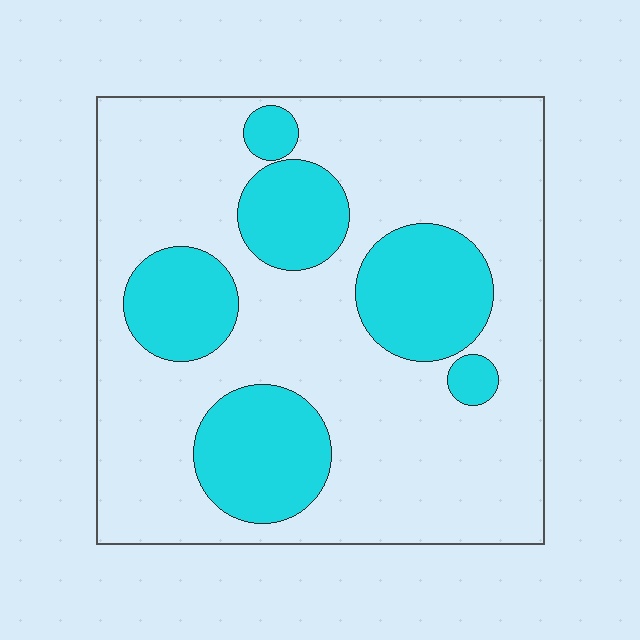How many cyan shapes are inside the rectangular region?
6.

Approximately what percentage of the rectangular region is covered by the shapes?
Approximately 30%.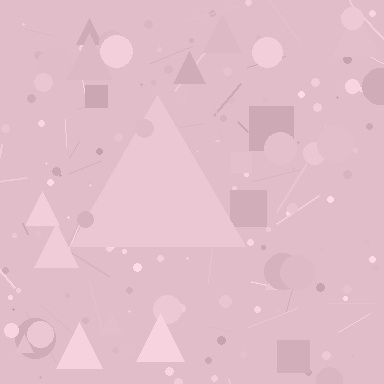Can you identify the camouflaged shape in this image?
The camouflaged shape is a triangle.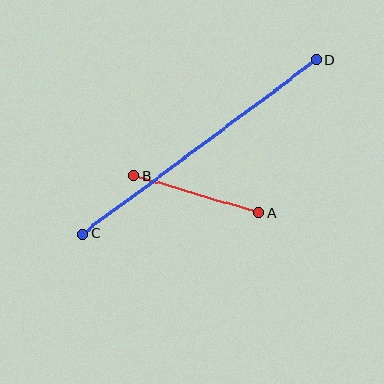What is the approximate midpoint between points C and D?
The midpoint is at approximately (199, 147) pixels.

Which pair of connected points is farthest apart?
Points C and D are farthest apart.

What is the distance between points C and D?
The distance is approximately 291 pixels.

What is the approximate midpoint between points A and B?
The midpoint is at approximately (196, 194) pixels.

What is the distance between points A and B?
The distance is approximately 131 pixels.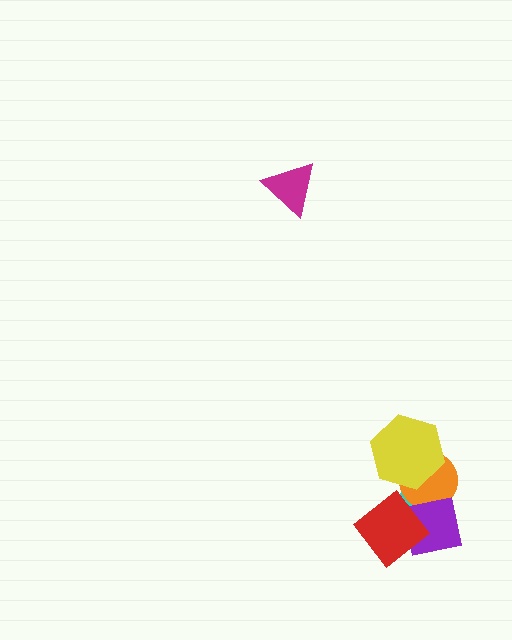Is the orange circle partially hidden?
Yes, it is partially covered by another shape.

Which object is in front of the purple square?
The red diamond is in front of the purple square.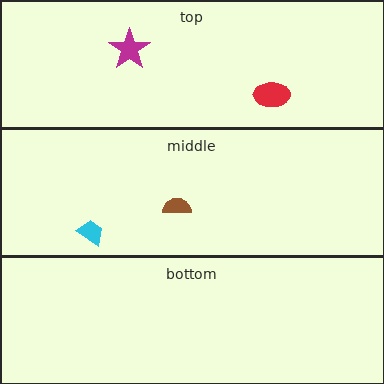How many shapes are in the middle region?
2.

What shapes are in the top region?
The magenta star, the red ellipse.